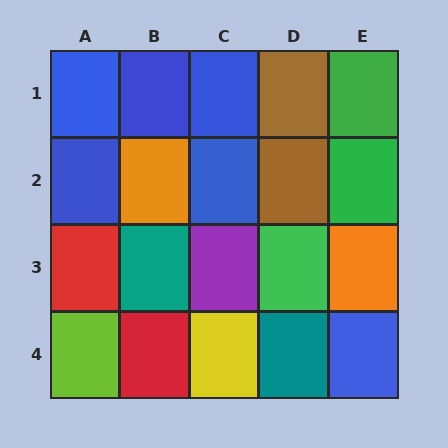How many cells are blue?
6 cells are blue.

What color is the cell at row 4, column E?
Blue.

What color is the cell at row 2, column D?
Brown.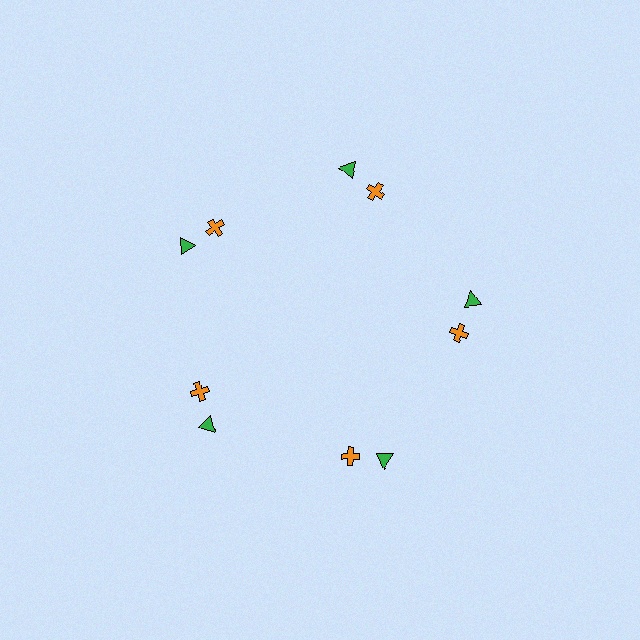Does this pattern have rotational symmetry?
Yes, this pattern has 5-fold rotational symmetry. It looks the same after rotating 72 degrees around the center.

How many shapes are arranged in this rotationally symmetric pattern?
There are 10 shapes, arranged in 5 groups of 2.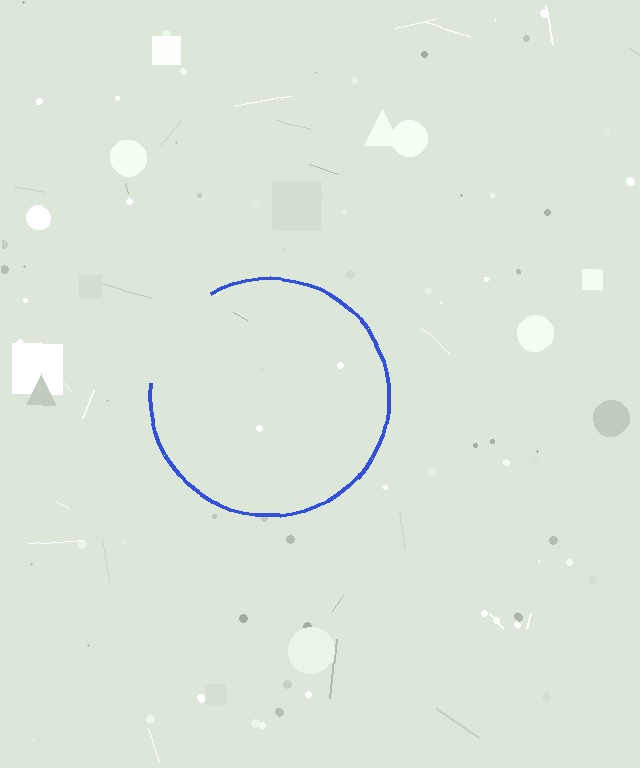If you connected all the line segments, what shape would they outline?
They would outline a circle.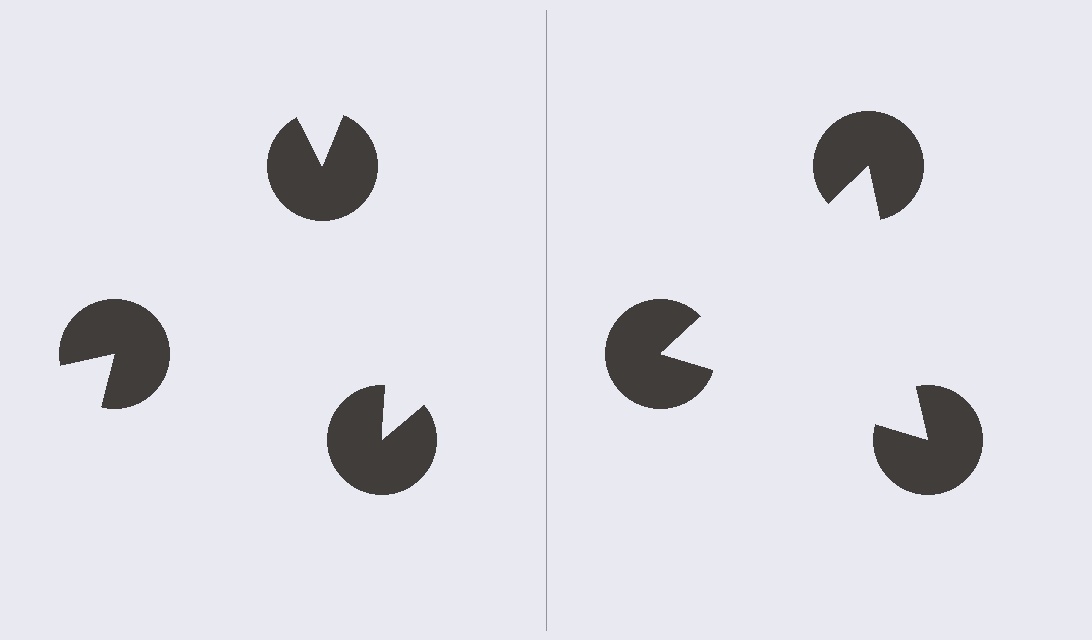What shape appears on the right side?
An illusory triangle.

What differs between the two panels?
The pac-man discs are positioned identically on both sides; only the wedge orientations differ. On the right they align to a triangle; on the left they are misaligned.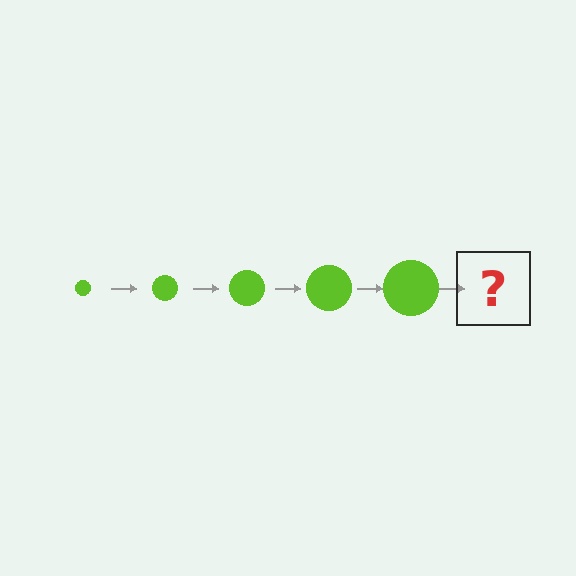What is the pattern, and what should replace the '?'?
The pattern is that the circle gets progressively larger each step. The '?' should be a lime circle, larger than the previous one.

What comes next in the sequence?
The next element should be a lime circle, larger than the previous one.